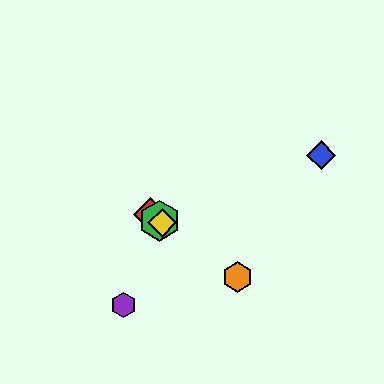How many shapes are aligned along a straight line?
4 shapes (the red diamond, the green hexagon, the yellow diamond, the orange hexagon) are aligned along a straight line.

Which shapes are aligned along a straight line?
The red diamond, the green hexagon, the yellow diamond, the orange hexagon are aligned along a straight line.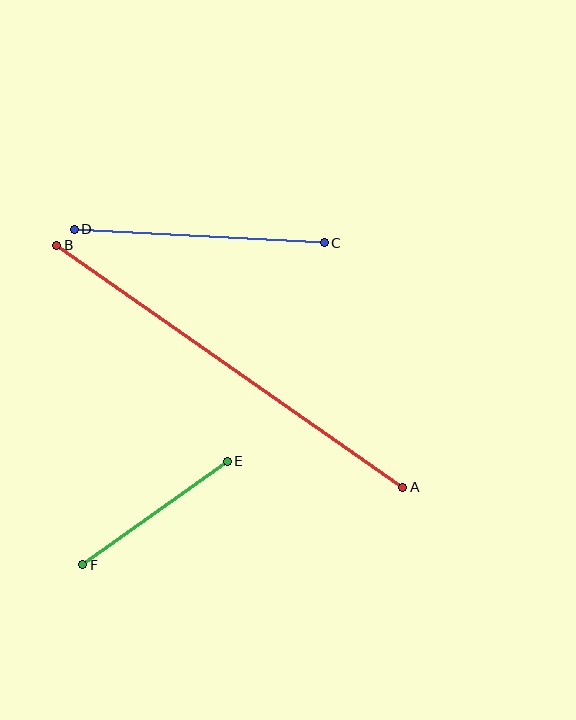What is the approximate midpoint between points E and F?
The midpoint is at approximately (155, 513) pixels.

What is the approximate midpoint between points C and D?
The midpoint is at approximately (199, 236) pixels.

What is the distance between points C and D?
The distance is approximately 250 pixels.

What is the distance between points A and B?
The distance is approximately 422 pixels.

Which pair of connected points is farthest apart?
Points A and B are farthest apart.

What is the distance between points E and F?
The distance is approximately 178 pixels.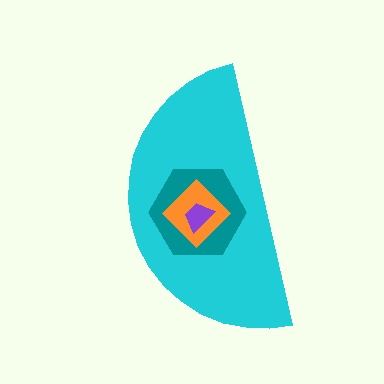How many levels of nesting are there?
4.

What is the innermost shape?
The purple trapezoid.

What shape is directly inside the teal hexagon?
The orange diamond.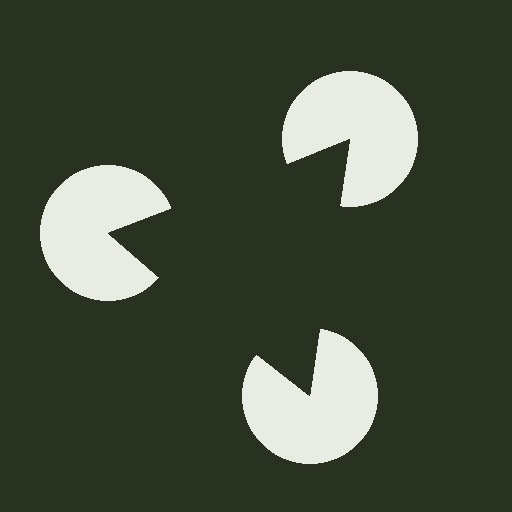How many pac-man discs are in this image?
There are 3 — one at each vertex of the illusory triangle.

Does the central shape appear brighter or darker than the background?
It typically appears slightly darker than the background, even though no actual brightness change is drawn.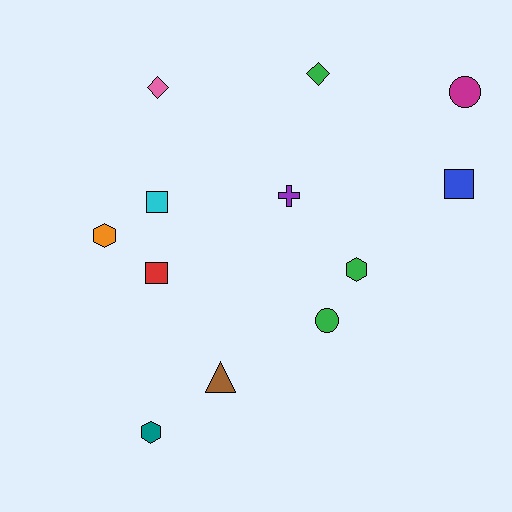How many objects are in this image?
There are 12 objects.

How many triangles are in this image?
There is 1 triangle.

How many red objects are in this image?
There is 1 red object.